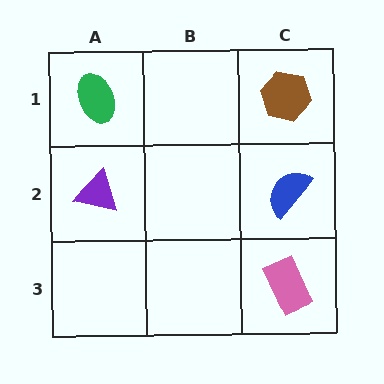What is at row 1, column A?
A green ellipse.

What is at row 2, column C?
A blue semicircle.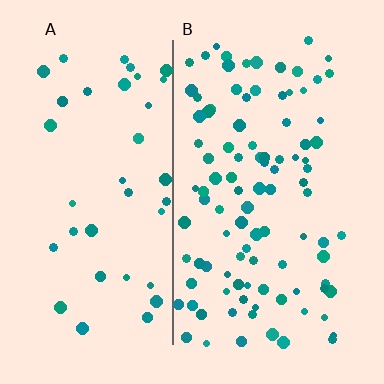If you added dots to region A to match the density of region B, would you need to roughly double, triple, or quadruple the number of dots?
Approximately triple.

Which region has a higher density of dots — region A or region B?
B (the right).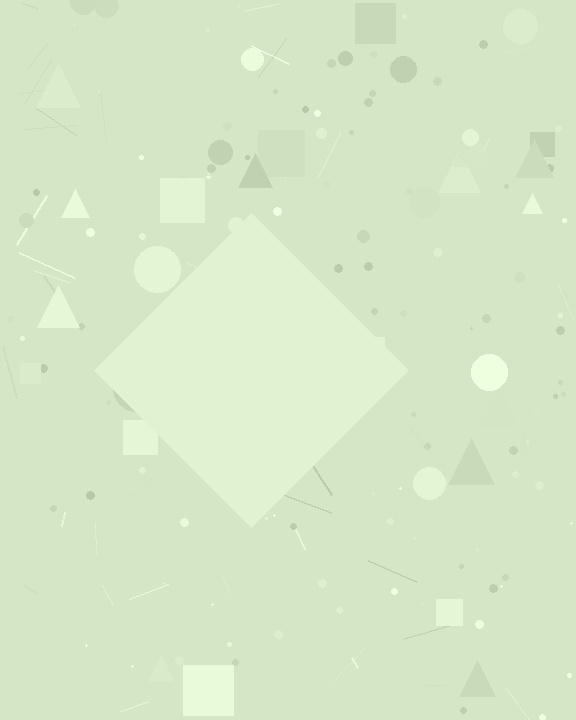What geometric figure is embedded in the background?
A diamond is embedded in the background.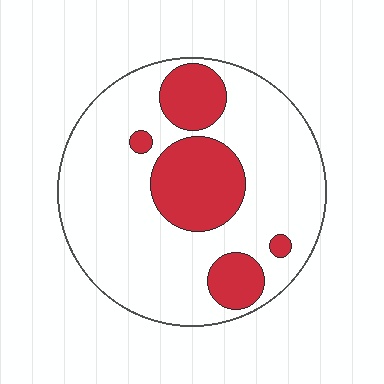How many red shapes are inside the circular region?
5.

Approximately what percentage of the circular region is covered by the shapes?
Approximately 25%.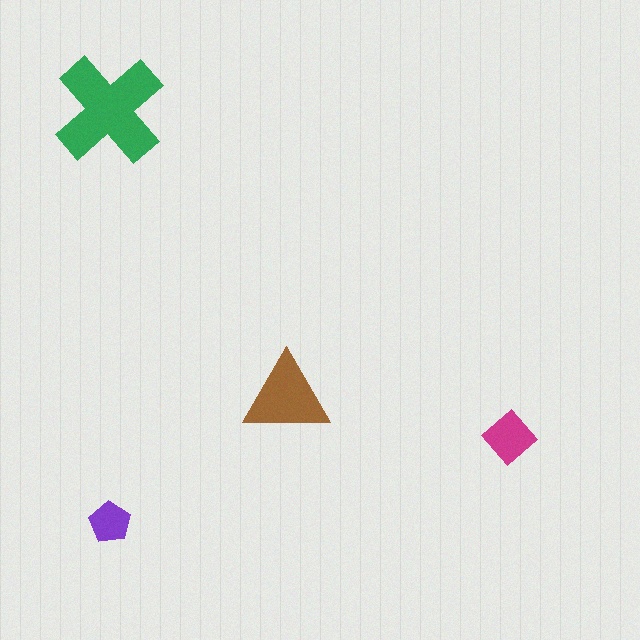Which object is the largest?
The green cross.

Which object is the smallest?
The purple pentagon.